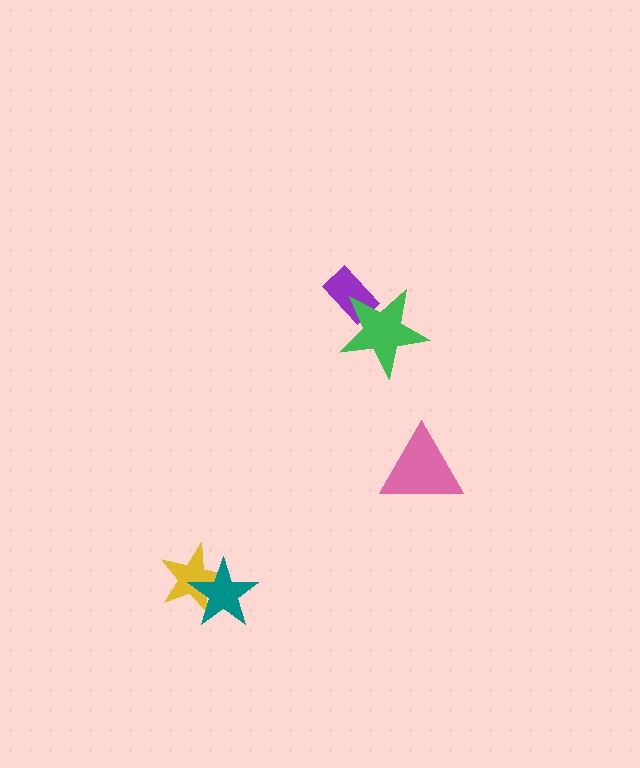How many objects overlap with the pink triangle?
0 objects overlap with the pink triangle.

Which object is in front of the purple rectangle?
The green star is in front of the purple rectangle.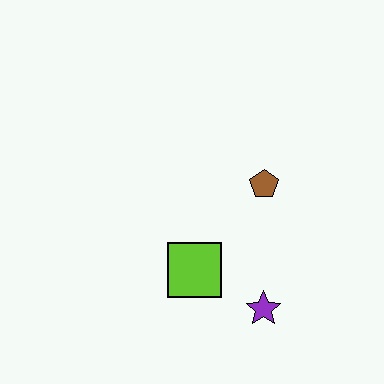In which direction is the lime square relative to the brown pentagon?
The lime square is below the brown pentagon.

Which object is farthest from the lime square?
The brown pentagon is farthest from the lime square.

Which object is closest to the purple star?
The lime square is closest to the purple star.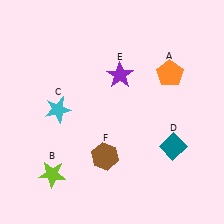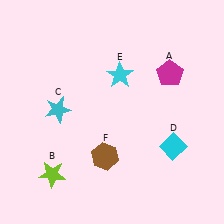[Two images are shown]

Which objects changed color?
A changed from orange to magenta. D changed from teal to cyan. E changed from purple to cyan.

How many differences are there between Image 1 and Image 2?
There are 3 differences between the two images.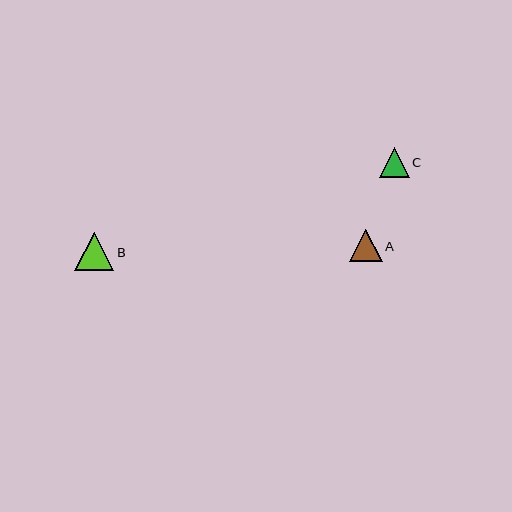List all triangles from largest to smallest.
From largest to smallest: B, A, C.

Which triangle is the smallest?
Triangle C is the smallest with a size of approximately 30 pixels.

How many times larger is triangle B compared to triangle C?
Triangle B is approximately 1.3 times the size of triangle C.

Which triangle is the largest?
Triangle B is the largest with a size of approximately 39 pixels.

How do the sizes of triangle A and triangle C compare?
Triangle A and triangle C are approximately the same size.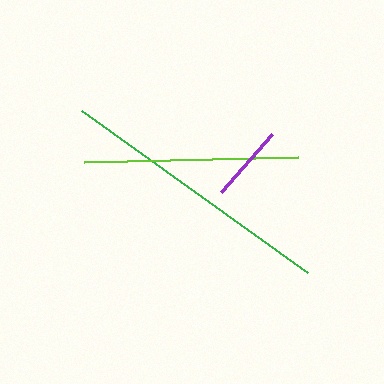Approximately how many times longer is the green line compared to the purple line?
The green line is approximately 3.6 times the length of the purple line.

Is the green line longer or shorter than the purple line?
The green line is longer than the purple line.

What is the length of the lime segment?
The lime segment is approximately 214 pixels long.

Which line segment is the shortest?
The purple line is the shortest at approximately 77 pixels.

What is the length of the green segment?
The green segment is approximately 278 pixels long.